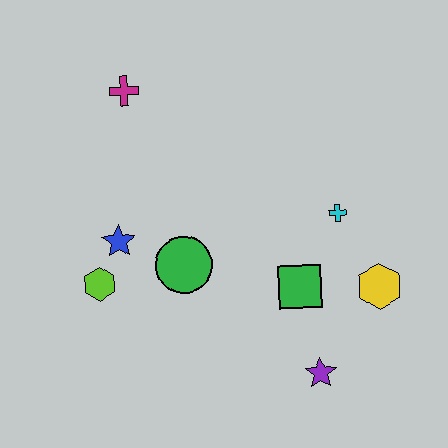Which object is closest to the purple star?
The green square is closest to the purple star.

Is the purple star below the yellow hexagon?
Yes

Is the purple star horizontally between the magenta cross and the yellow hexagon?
Yes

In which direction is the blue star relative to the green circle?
The blue star is to the left of the green circle.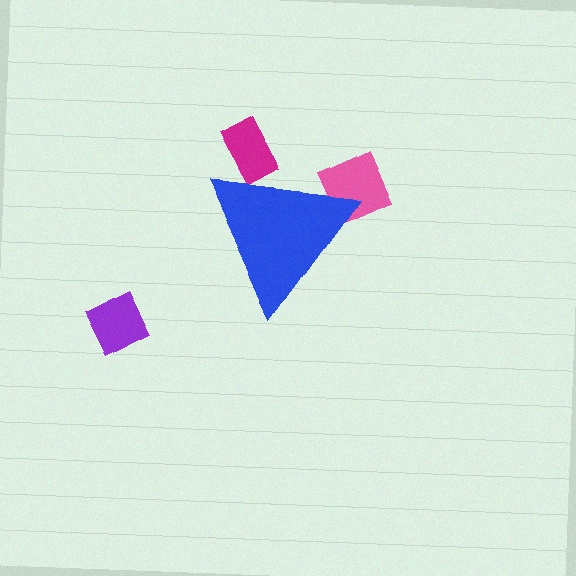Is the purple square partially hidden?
No, the purple square is fully visible.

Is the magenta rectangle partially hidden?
Yes, the magenta rectangle is partially hidden behind the blue triangle.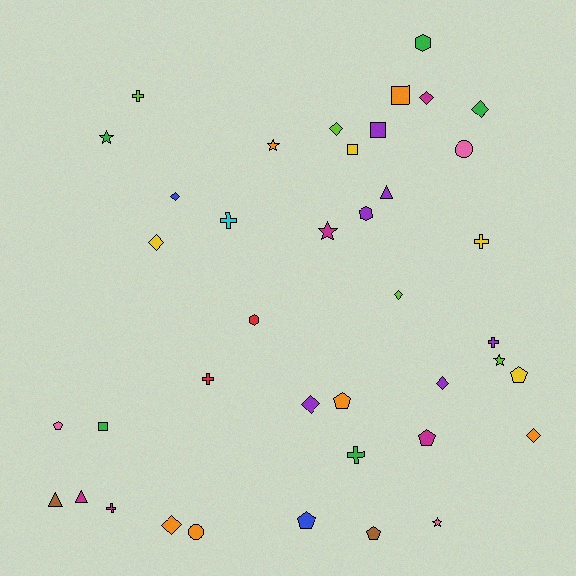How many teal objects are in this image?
There are no teal objects.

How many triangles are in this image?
There are 3 triangles.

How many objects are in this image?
There are 40 objects.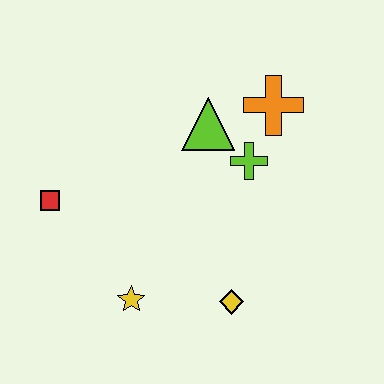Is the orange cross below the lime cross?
No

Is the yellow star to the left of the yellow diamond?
Yes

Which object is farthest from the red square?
The orange cross is farthest from the red square.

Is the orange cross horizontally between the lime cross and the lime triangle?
No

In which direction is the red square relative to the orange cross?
The red square is to the left of the orange cross.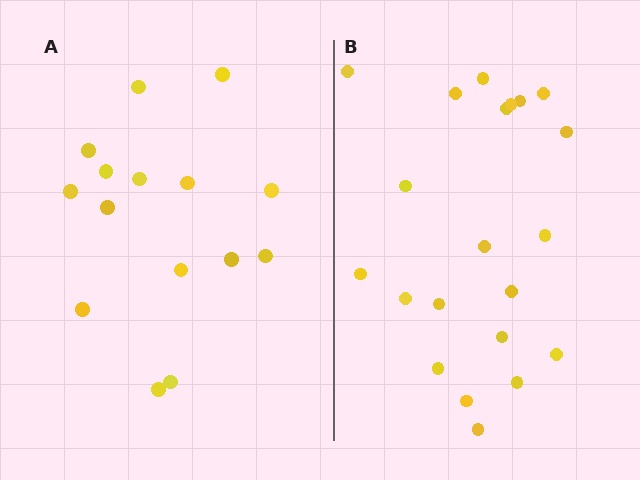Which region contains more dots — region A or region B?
Region B (the right region) has more dots.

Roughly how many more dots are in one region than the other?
Region B has about 6 more dots than region A.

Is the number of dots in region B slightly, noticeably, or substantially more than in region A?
Region B has noticeably more, but not dramatically so. The ratio is roughly 1.4 to 1.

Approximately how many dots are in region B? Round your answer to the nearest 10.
About 20 dots. (The exact count is 21, which rounds to 20.)